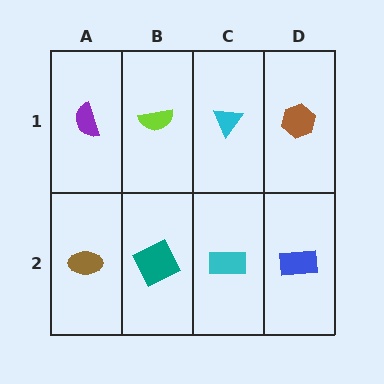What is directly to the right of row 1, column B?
A cyan triangle.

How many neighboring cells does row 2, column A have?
2.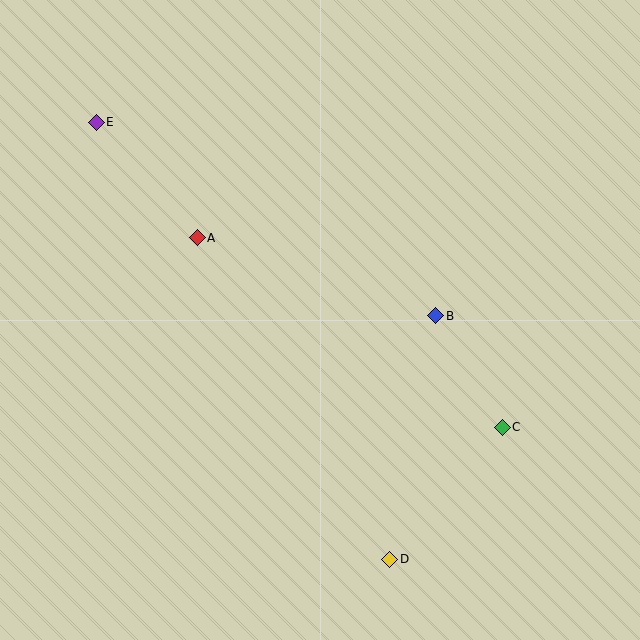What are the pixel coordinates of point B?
Point B is at (436, 316).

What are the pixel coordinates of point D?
Point D is at (390, 559).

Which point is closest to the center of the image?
Point B at (436, 316) is closest to the center.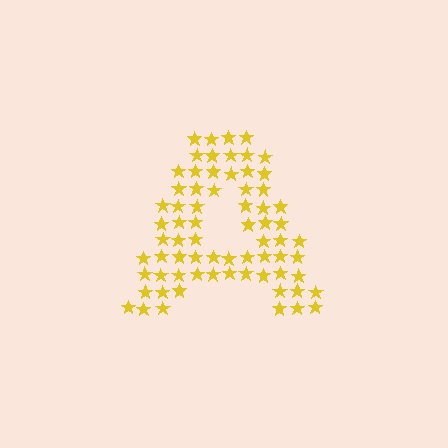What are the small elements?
The small elements are stars.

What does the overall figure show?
The overall figure shows the letter A.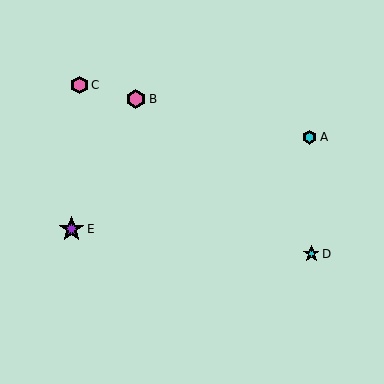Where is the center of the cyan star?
The center of the cyan star is at (311, 254).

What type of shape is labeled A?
Shape A is a cyan hexagon.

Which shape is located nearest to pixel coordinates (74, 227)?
The purple star (labeled E) at (72, 229) is nearest to that location.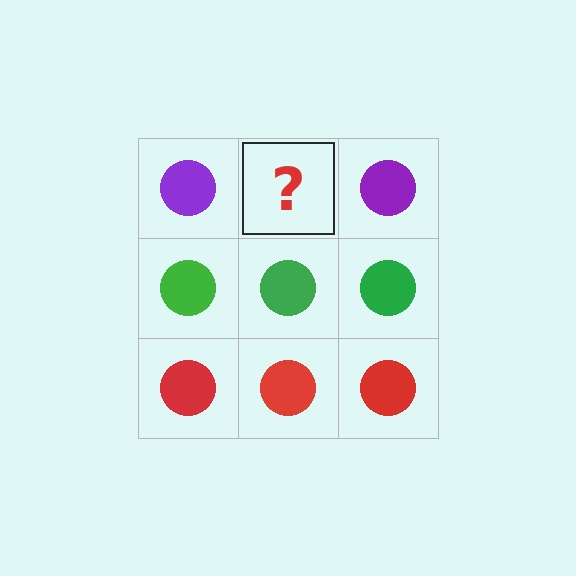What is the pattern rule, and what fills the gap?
The rule is that each row has a consistent color. The gap should be filled with a purple circle.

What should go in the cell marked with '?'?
The missing cell should contain a purple circle.